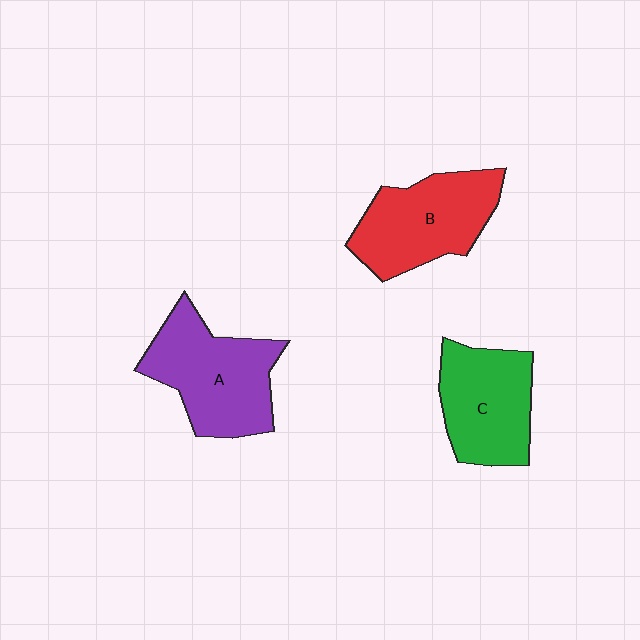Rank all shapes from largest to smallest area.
From largest to smallest: A (purple), B (red), C (green).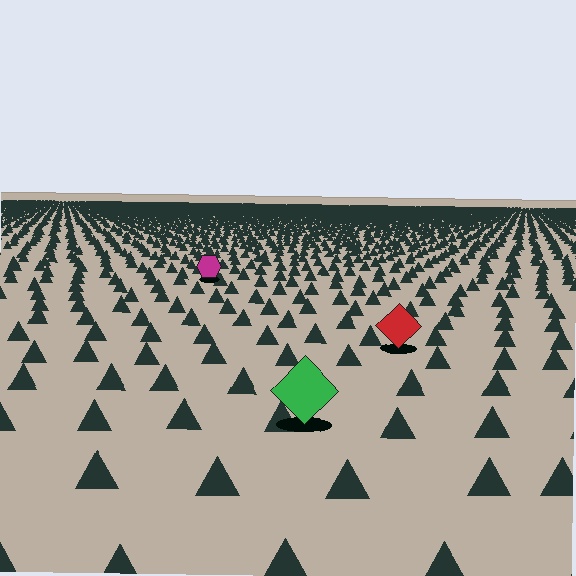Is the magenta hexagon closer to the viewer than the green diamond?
No. The green diamond is closer — you can tell from the texture gradient: the ground texture is coarser near it.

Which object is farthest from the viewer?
The magenta hexagon is farthest from the viewer. It appears smaller and the ground texture around it is denser.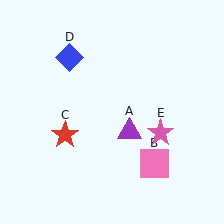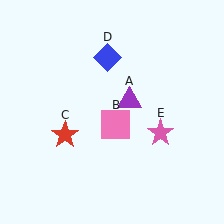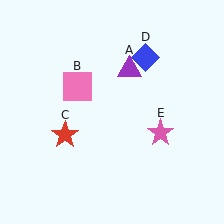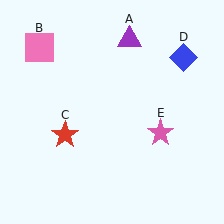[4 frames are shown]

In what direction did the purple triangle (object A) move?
The purple triangle (object A) moved up.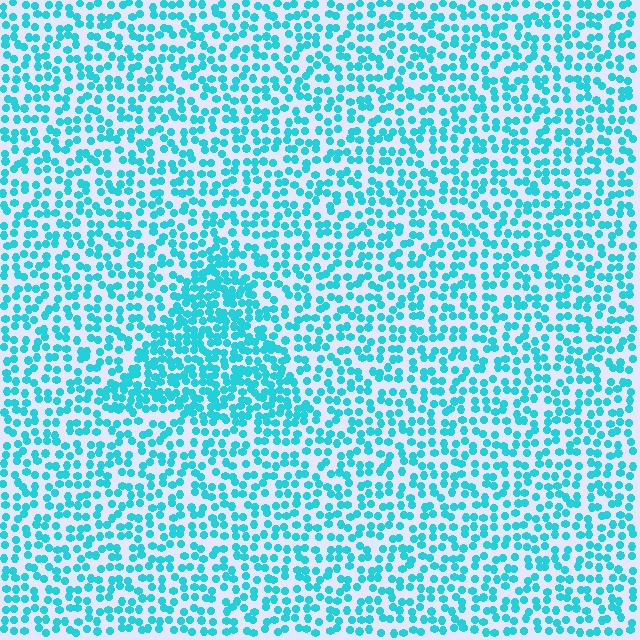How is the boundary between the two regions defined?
The boundary is defined by a change in element density (approximately 1.7x ratio). All elements are the same color, size, and shape.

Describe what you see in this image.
The image contains small cyan elements arranged at two different densities. A triangle-shaped region is visible where the elements are more densely packed than the surrounding area.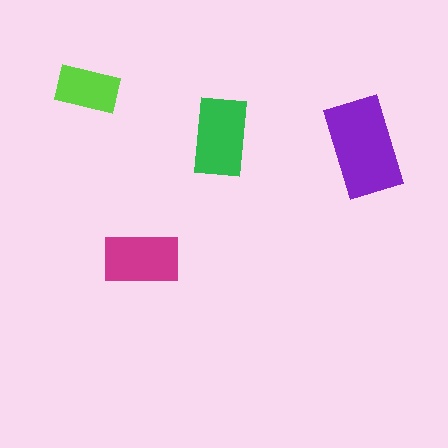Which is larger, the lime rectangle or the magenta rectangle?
The magenta one.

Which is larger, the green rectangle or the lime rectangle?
The green one.